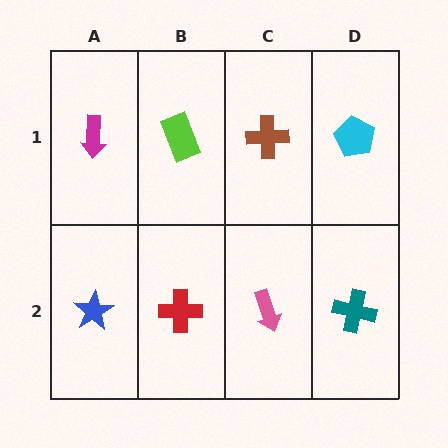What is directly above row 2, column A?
A magenta arrow.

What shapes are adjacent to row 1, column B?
A red cross (row 2, column B), a magenta arrow (row 1, column A), a brown cross (row 1, column C).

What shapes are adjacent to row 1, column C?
A pink arrow (row 2, column C), a lime rectangle (row 1, column B), a cyan pentagon (row 1, column D).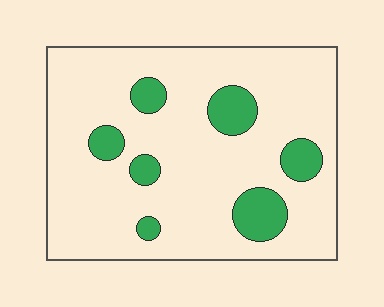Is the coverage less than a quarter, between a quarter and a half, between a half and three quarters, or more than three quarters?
Less than a quarter.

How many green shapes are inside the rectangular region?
7.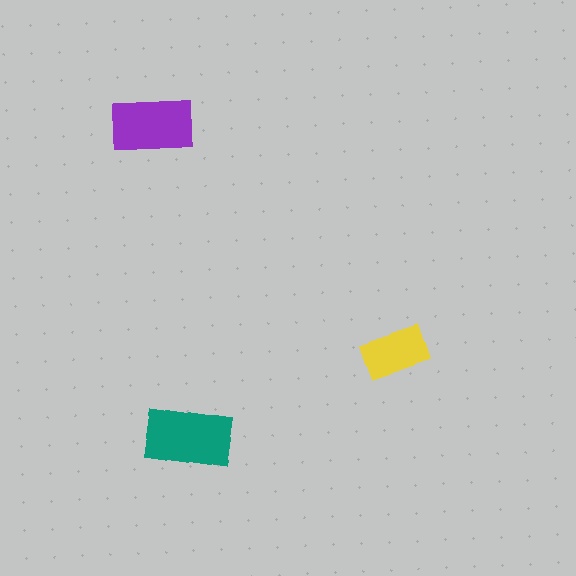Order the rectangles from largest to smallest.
the teal one, the purple one, the yellow one.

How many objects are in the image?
There are 3 objects in the image.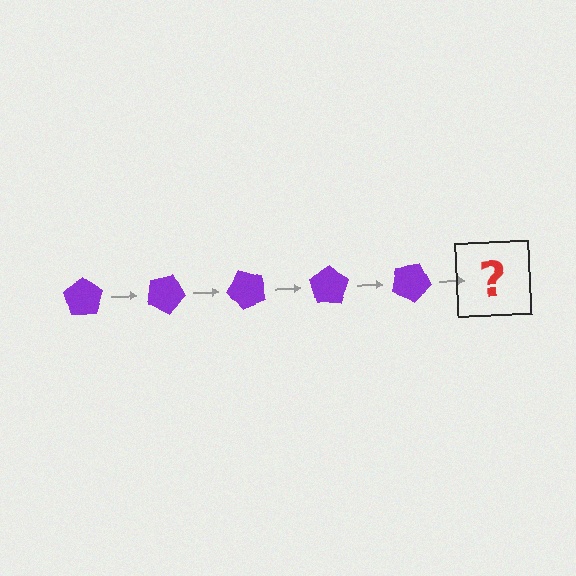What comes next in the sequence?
The next element should be a purple pentagon rotated 125 degrees.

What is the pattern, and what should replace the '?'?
The pattern is that the pentagon rotates 25 degrees each step. The '?' should be a purple pentagon rotated 125 degrees.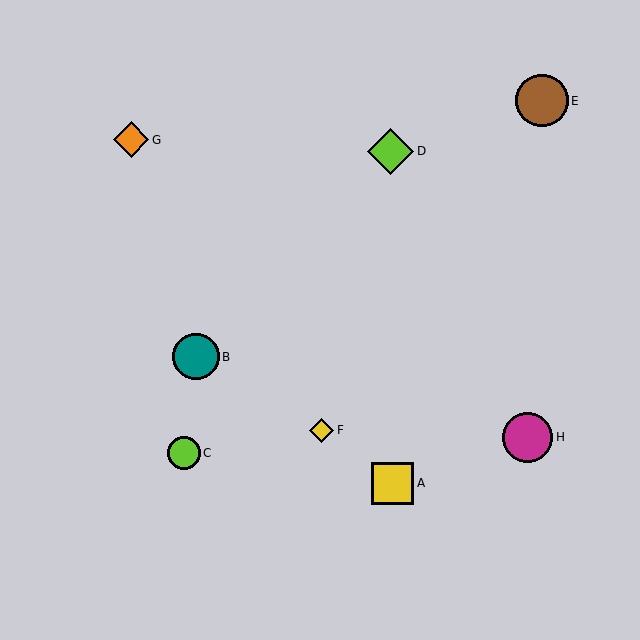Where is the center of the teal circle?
The center of the teal circle is at (196, 357).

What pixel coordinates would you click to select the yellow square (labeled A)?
Click at (393, 483) to select the yellow square A.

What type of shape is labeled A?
Shape A is a yellow square.